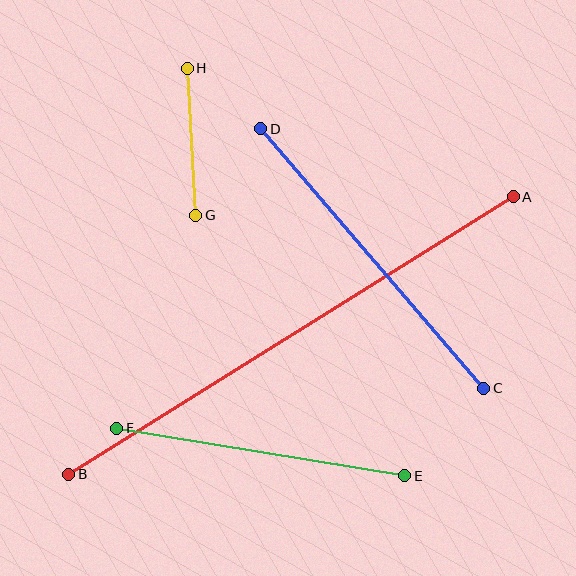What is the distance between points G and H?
The distance is approximately 147 pixels.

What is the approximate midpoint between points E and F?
The midpoint is at approximately (261, 452) pixels.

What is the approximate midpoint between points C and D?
The midpoint is at approximately (372, 259) pixels.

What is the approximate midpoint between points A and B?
The midpoint is at approximately (291, 335) pixels.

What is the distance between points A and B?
The distance is approximately 524 pixels.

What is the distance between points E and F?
The distance is approximately 292 pixels.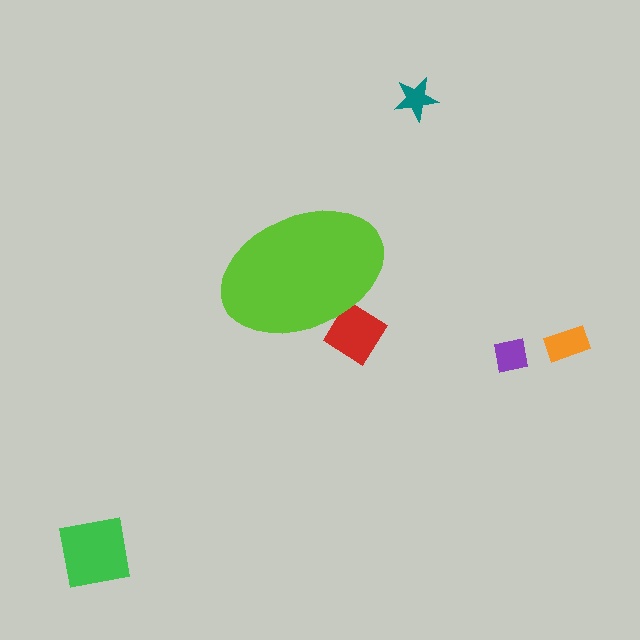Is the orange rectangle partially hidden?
No, the orange rectangle is fully visible.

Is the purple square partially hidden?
No, the purple square is fully visible.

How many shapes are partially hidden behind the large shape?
1 shape is partially hidden.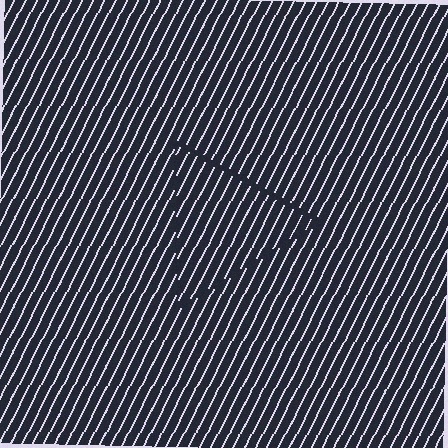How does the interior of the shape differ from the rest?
The interior of the shape contains the same grating, shifted by half a period — the contour is defined by the phase discontinuity where line-ends from the inner and outer gratings abut.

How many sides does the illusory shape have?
3 sides — the line-ends trace a triangle.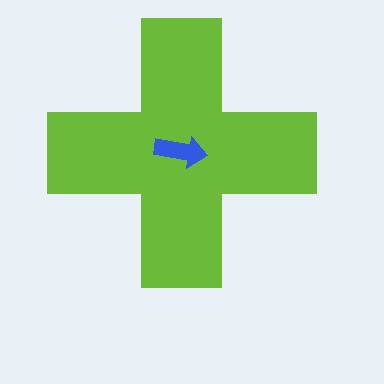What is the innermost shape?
The blue arrow.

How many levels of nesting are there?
2.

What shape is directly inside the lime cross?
The blue arrow.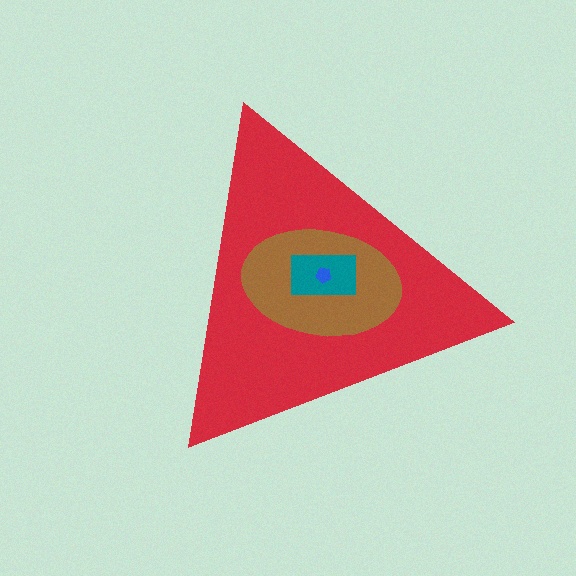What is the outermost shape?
The red triangle.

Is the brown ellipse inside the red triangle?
Yes.